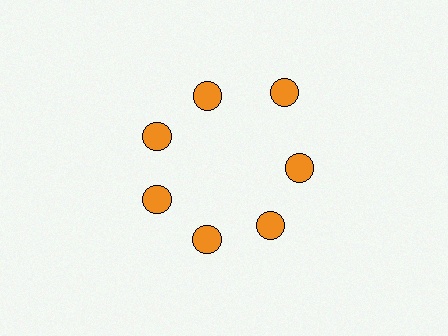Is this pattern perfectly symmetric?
No. The 7 orange circles are arranged in a ring, but one element near the 1 o'clock position is pushed outward from the center, breaking the 7-fold rotational symmetry.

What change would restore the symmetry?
The symmetry would be restored by moving it inward, back onto the ring so that all 7 circles sit at equal angles and equal distance from the center.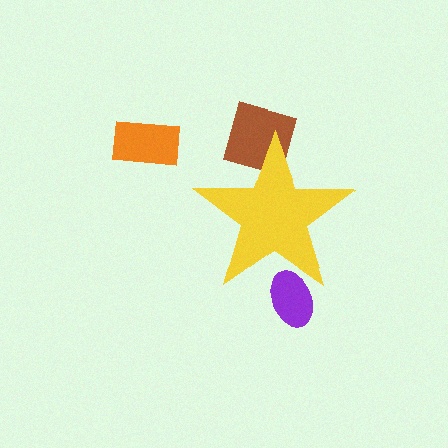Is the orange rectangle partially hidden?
No, the orange rectangle is fully visible.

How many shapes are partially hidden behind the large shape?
2 shapes are partially hidden.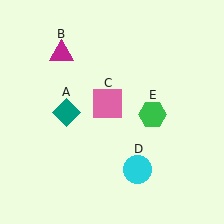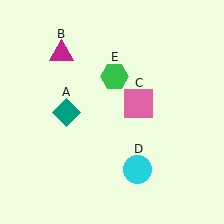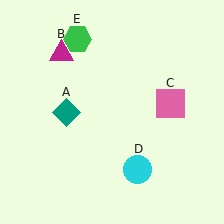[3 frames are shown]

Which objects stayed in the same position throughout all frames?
Teal diamond (object A) and magenta triangle (object B) and cyan circle (object D) remained stationary.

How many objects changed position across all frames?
2 objects changed position: pink square (object C), green hexagon (object E).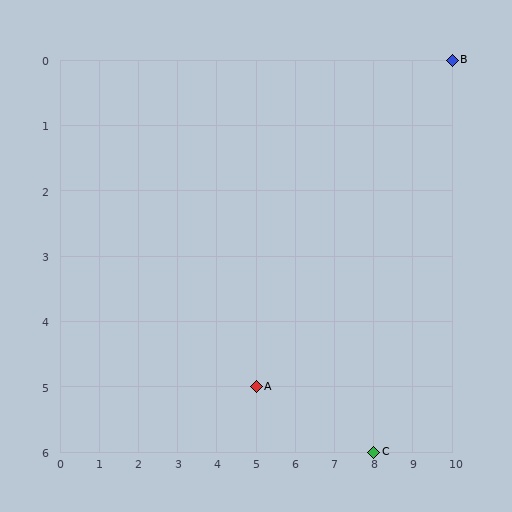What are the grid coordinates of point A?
Point A is at grid coordinates (5, 5).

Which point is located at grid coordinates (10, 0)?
Point B is at (10, 0).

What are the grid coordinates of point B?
Point B is at grid coordinates (10, 0).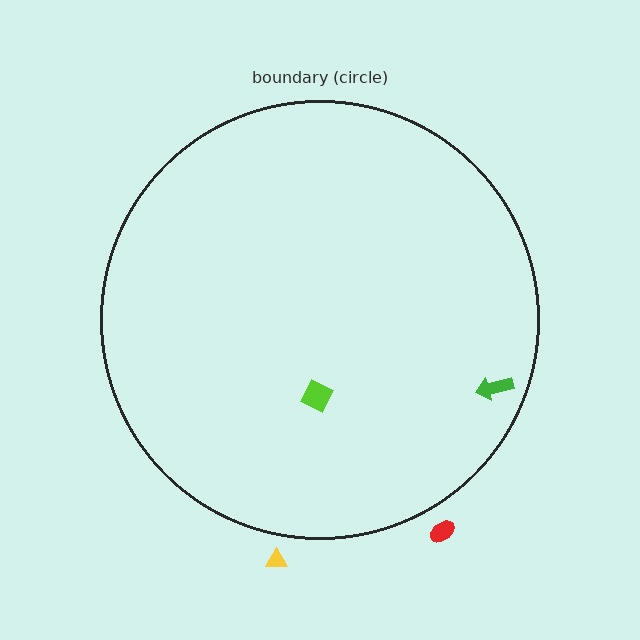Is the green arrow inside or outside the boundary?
Inside.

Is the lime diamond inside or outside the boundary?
Inside.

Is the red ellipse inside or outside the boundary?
Outside.